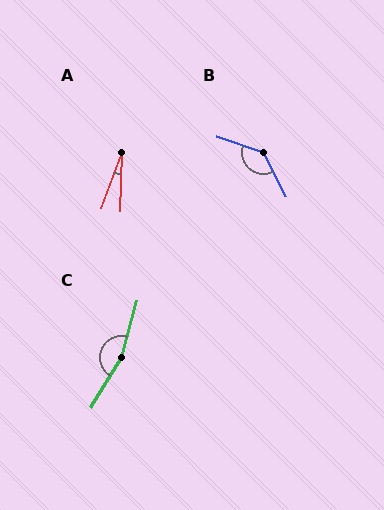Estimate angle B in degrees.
Approximately 135 degrees.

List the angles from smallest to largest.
A (19°), B (135°), C (164°).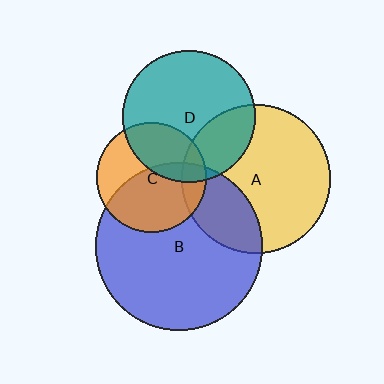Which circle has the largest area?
Circle B (blue).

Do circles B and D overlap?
Yes.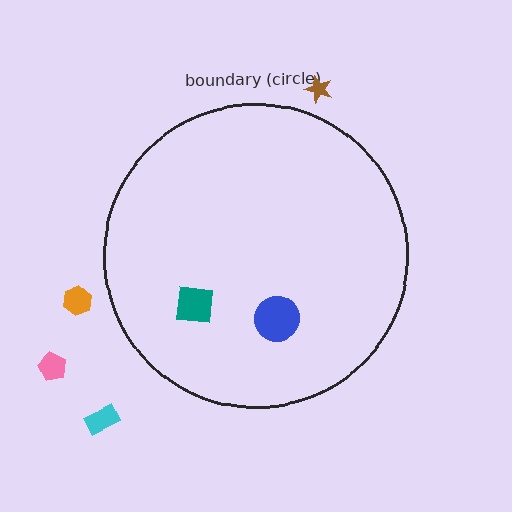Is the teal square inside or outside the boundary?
Inside.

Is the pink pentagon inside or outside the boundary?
Outside.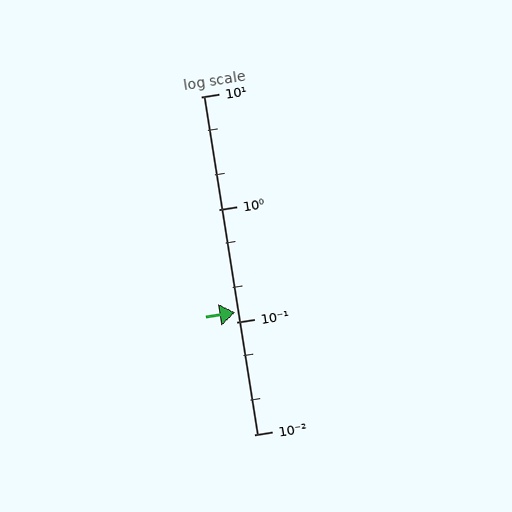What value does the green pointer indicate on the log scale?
The pointer indicates approximately 0.12.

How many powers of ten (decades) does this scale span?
The scale spans 3 decades, from 0.01 to 10.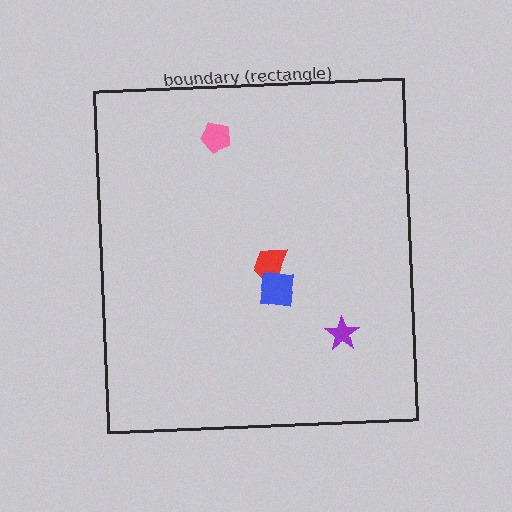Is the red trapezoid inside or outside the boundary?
Inside.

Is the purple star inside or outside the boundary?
Inside.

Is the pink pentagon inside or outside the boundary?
Inside.